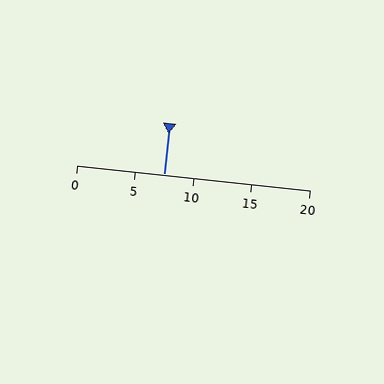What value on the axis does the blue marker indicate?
The marker indicates approximately 7.5.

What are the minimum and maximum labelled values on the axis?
The axis runs from 0 to 20.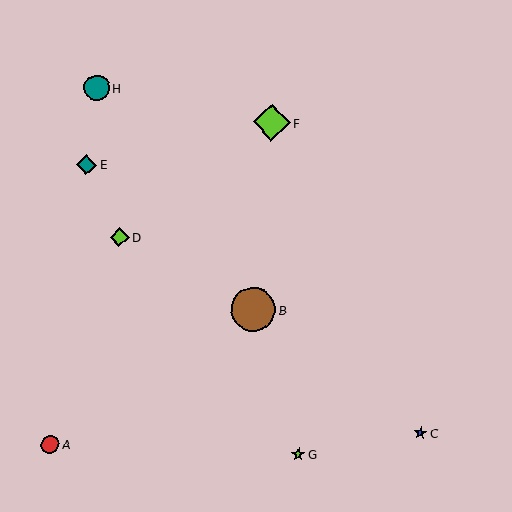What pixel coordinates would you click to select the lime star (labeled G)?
Click at (298, 454) to select the lime star G.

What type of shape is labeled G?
Shape G is a lime star.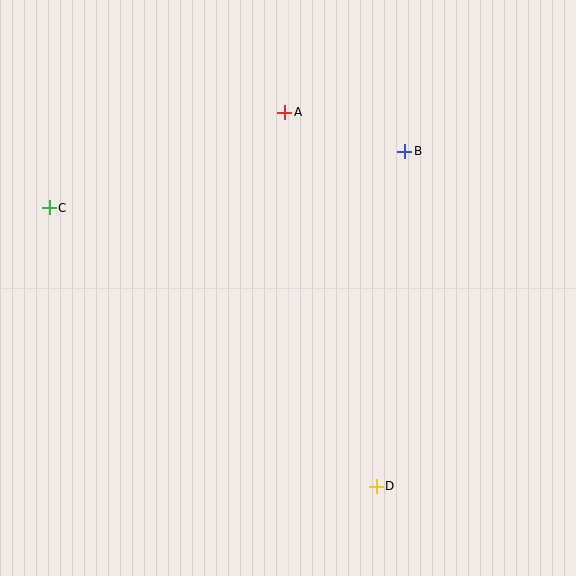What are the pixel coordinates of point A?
Point A is at (285, 112).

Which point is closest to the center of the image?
Point A at (285, 112) is closest to the center.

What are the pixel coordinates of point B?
Point B is at (405, 151).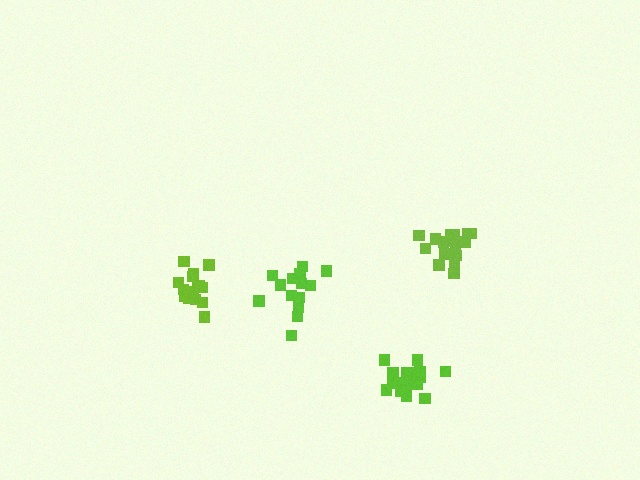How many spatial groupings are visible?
There are 4 spatial groupings.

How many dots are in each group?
Group 1: 16 dots, Group 2: 14 dots, Group 3: 18 dots, Group 4: 19 dots (67 total).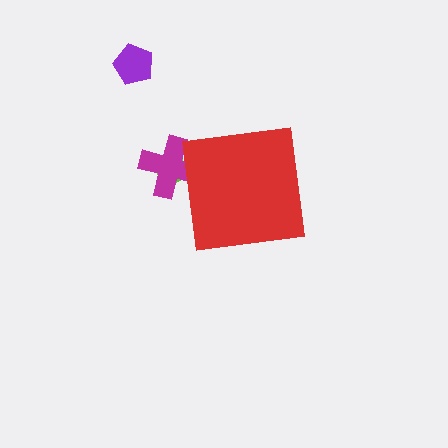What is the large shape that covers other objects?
A red square.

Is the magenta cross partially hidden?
Yes, the magenta cross is partially hidden behind the red square.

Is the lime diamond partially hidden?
Yes, the lime diamond is partially hidden behind the red square.